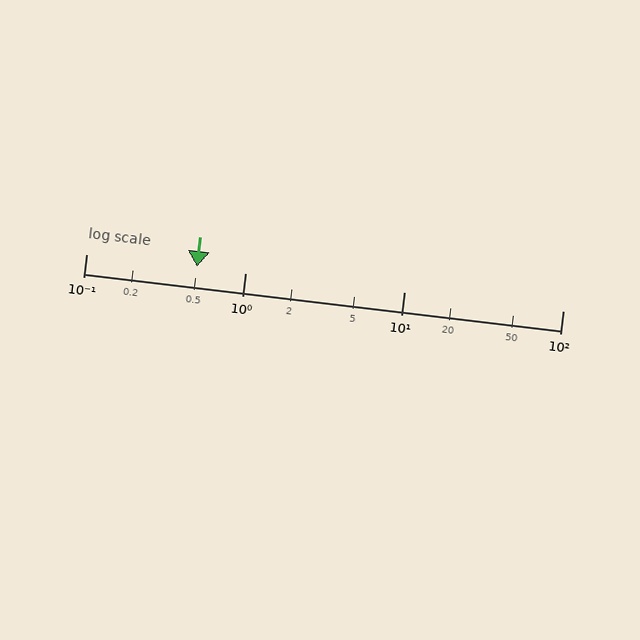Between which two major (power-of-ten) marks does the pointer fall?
The pointer is between 0.1 and 1.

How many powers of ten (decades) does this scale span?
The scale spans 3 decades, from 0.1 to 100.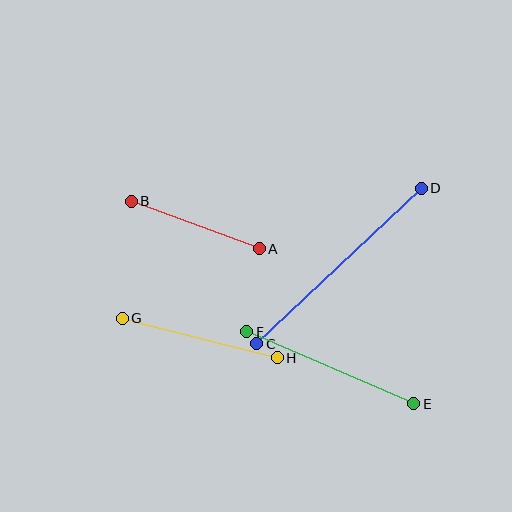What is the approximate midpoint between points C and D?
The midpoint is at approximately (339, 266) pixels.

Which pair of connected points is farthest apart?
Points C and D are farthest apart.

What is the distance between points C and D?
The distance is approximately 227 pixels.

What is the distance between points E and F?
The distance is approximately 182 pixels.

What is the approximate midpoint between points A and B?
The midpoint is at approximately (195, 225) pixels.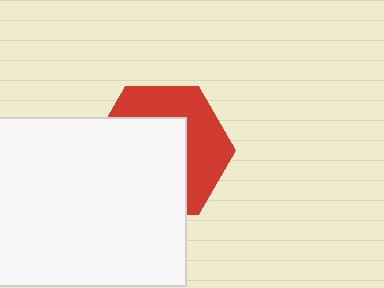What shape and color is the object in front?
The object in front is a white rectangle.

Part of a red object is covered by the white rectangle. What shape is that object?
It is a hexagon.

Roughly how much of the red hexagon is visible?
A small part of it is visible (roughly 43%).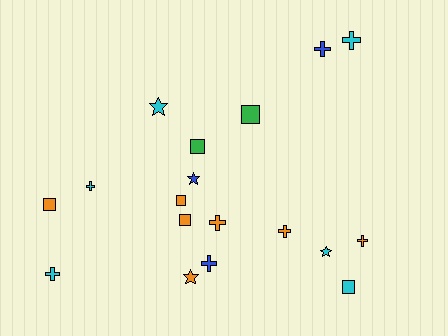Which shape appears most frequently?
Cross, with 8 objects.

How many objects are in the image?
There are 18 objects.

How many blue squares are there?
There are no blue squares.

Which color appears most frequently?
Orange, with 7 objects.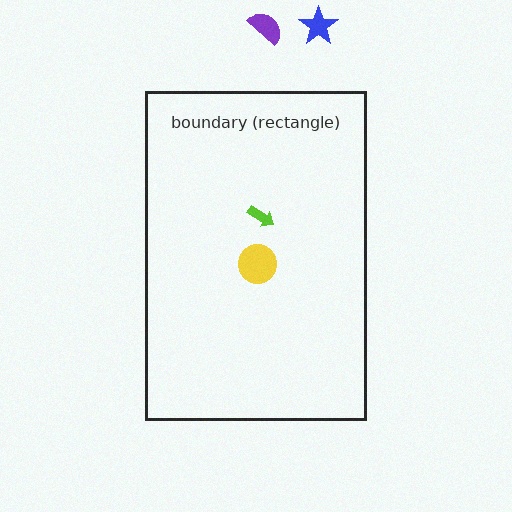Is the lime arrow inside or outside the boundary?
Inside.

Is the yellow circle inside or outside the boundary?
Inside.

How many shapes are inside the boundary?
2 inside, 2 outside.